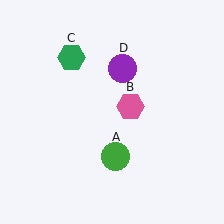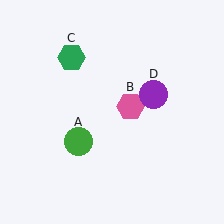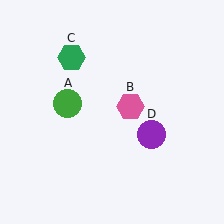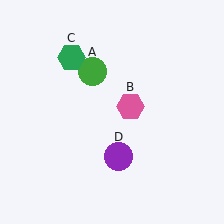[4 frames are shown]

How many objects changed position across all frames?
2 objects changed position: green circle (object A), purple circle (object D).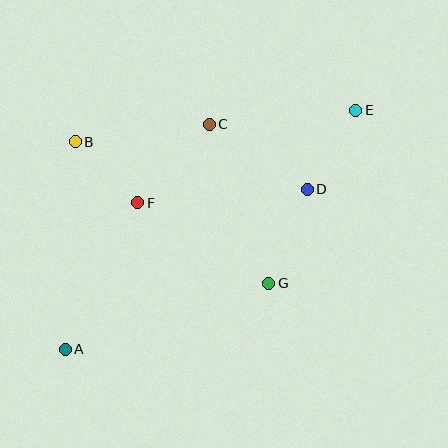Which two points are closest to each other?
Points B and F are closest to each other.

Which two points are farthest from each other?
Points A and E are farthest from each other.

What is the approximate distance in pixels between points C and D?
The distance between C and D is approximately 118 pixels.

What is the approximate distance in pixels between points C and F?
The distance between C and F is approximately 106 pixels.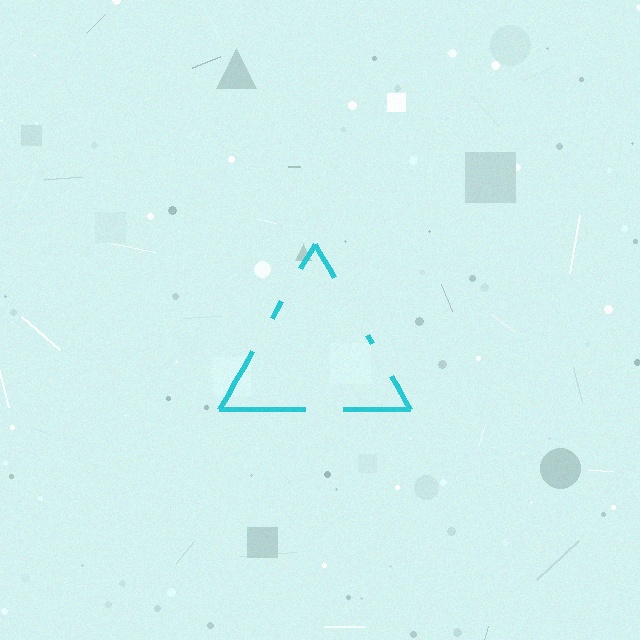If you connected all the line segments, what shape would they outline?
They would outline a triangle.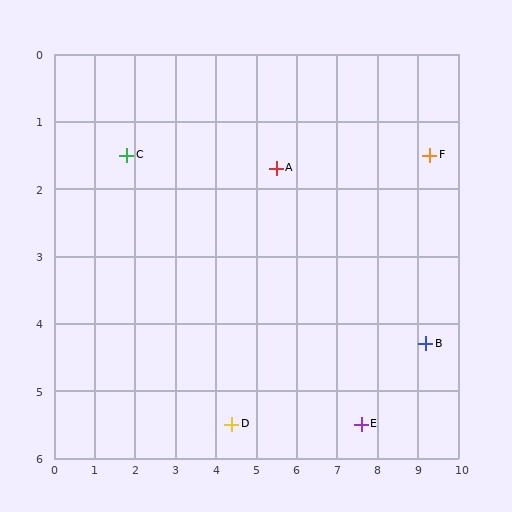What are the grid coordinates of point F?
Point F is at approximately (9.3, 1.5).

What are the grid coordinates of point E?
Point E is at approximately (7.6, 5.5).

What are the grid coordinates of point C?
Point C is at approximately (1.8, 1.5).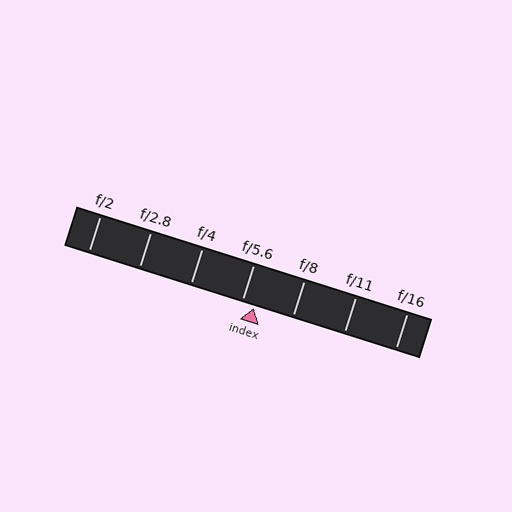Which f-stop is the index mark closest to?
The index mark is closest to f/5.6.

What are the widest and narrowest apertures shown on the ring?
The widest aperture shown is f/2 and the narrowest is f/16.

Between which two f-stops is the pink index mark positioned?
The index mark is between f/5.6 and f/8.